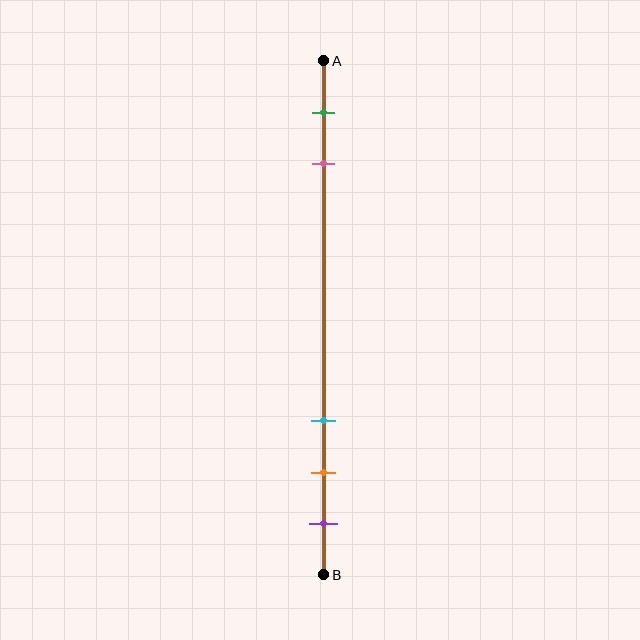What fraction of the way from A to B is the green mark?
The green mark is approximately 10% (0.1) of the way from A to B.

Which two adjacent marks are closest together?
The orange and purple marks are the closest adjacent pair.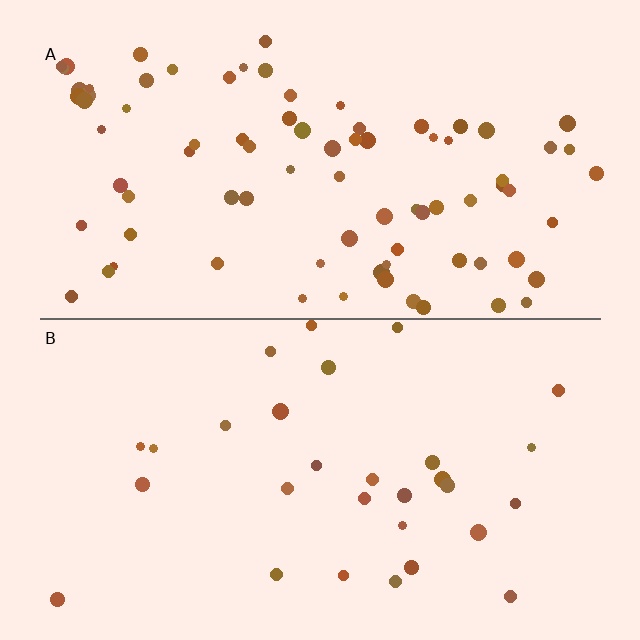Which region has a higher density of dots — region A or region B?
A (the top).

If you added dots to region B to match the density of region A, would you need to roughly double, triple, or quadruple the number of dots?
Approximately triple.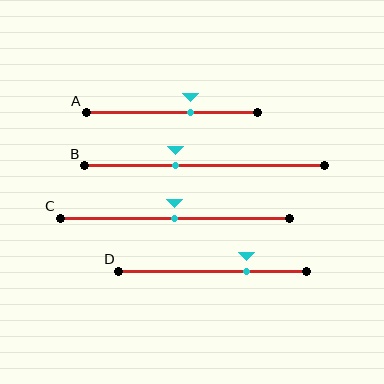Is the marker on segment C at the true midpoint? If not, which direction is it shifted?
Yes, the marker on segment C is at the true midpoint.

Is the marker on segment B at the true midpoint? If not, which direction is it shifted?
No, the marker on segment B is shifted to the left by about 12% of the segment length.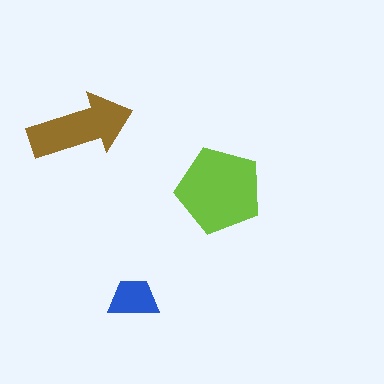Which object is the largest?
The lime pentagon.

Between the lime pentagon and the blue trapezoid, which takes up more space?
The lime pentagon.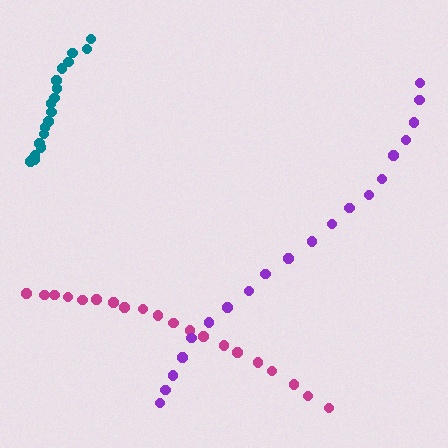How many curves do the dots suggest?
There are 3 distinct paths.